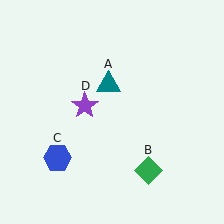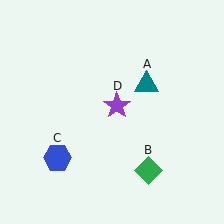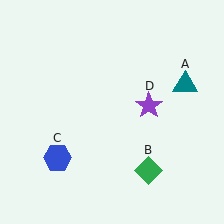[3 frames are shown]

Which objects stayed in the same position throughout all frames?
Green diamond (object B) and blue hexagon (object C) remained stationary.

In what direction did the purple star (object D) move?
The purple star (object D) moved right.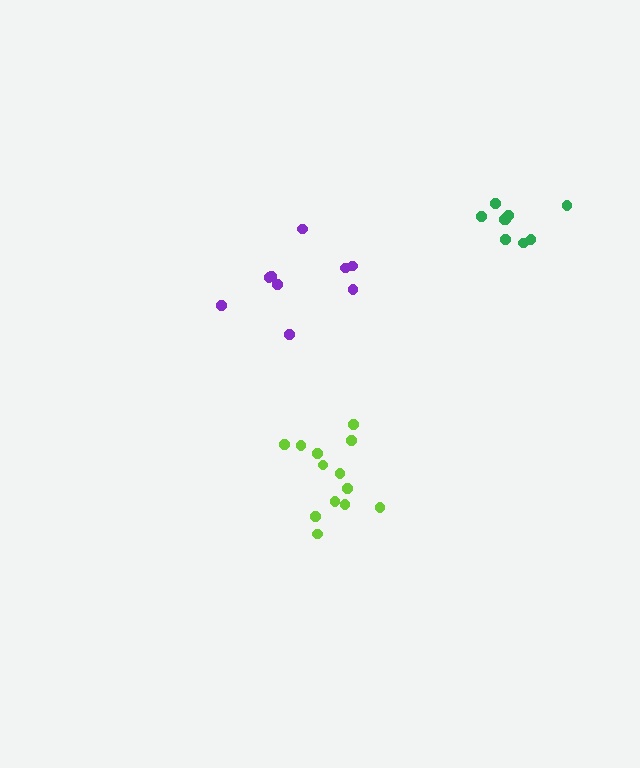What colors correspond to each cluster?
The clusters are colored: purple, lime, green.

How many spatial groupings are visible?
There are 3 spatial groupings.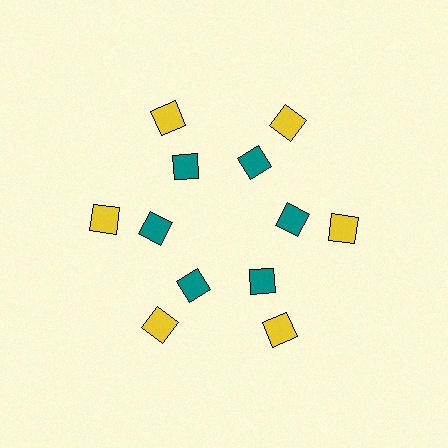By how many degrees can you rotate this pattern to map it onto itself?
The pattern maps onto itself every 60 degrees of rotation.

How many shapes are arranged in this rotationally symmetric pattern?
There are 12 shapes, arranged in 6 groups of 2.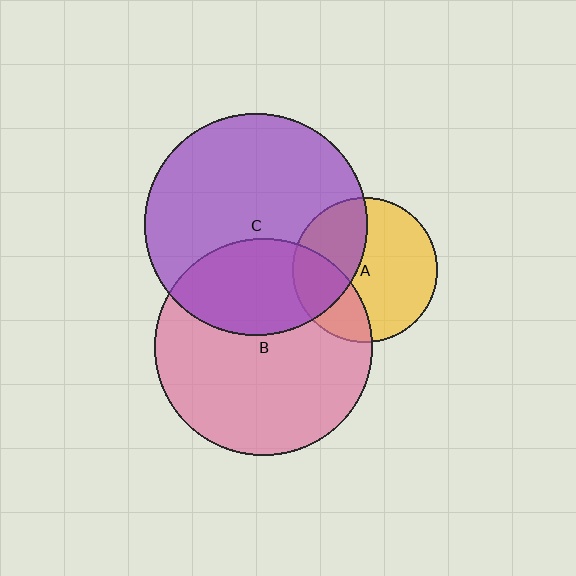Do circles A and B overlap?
Yes.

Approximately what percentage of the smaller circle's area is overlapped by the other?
Approximately 30%.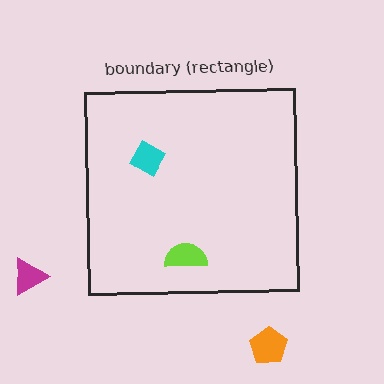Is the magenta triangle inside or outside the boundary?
Outside.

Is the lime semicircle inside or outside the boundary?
Inside.